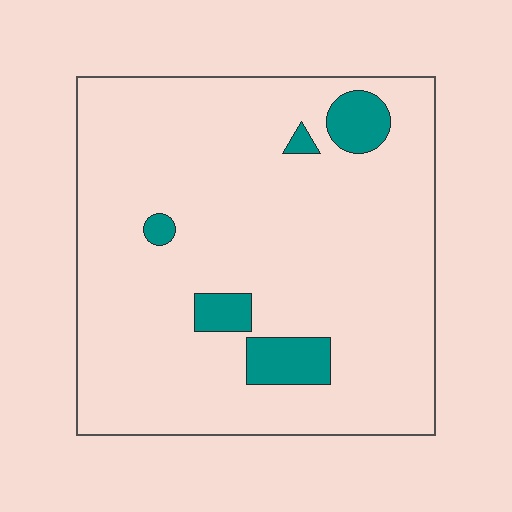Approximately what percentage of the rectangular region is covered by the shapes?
Approximately 10%.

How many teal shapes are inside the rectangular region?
5.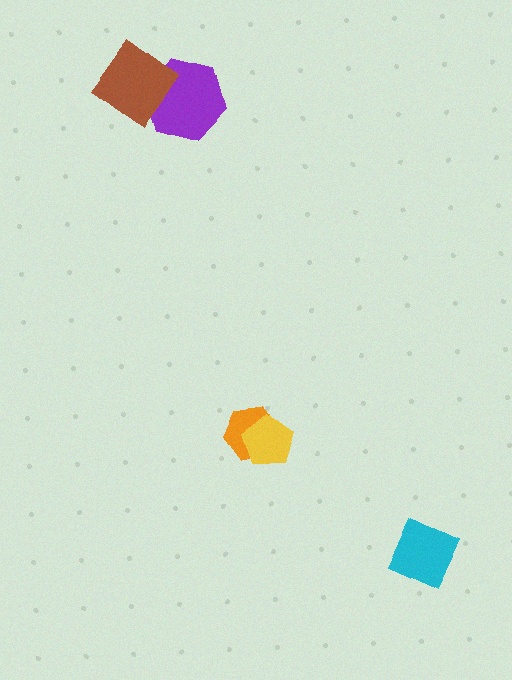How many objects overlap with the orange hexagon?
1 object overlaps with the orange hexagon.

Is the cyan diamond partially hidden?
No, no other shape covers it.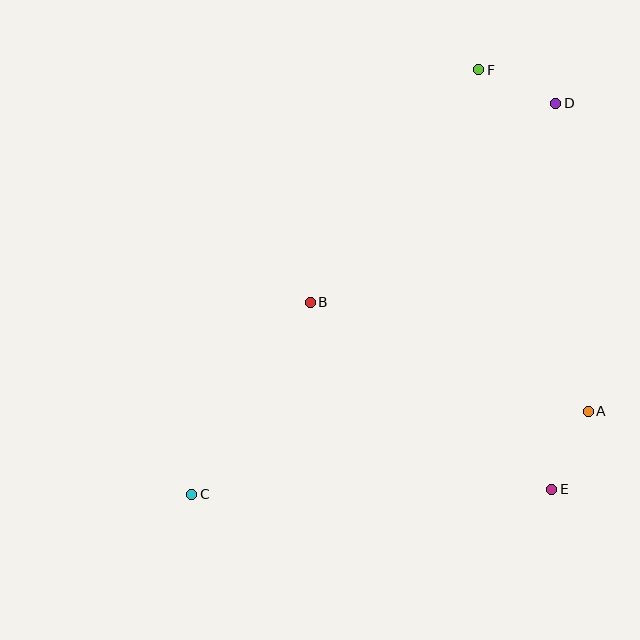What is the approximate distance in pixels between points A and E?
The distance between A and E is approximately 86 pixels.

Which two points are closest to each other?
Points D and F are closest to each other.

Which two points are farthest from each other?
Points C and D are farthest from each other.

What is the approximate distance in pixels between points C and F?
The distance between C and F is approximately 512 pixels.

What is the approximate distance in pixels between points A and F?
The distance between A and F is approximately 359 pixels.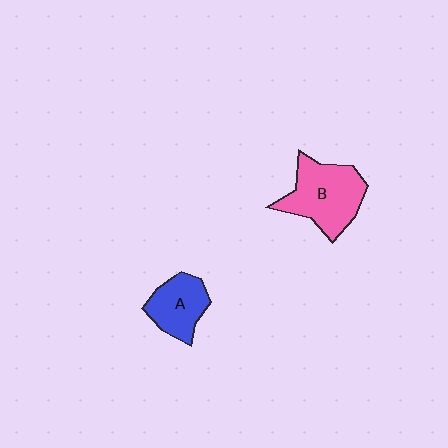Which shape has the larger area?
Shape B (pink).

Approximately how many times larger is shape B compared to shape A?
Approximately 1.5 times.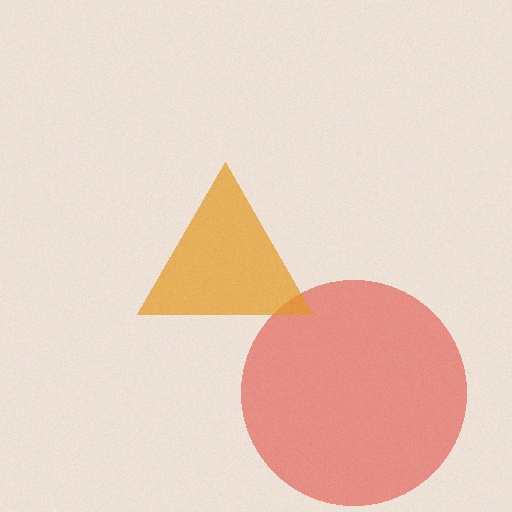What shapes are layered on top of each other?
The layered shapes are: a red circle, an orange triangle.